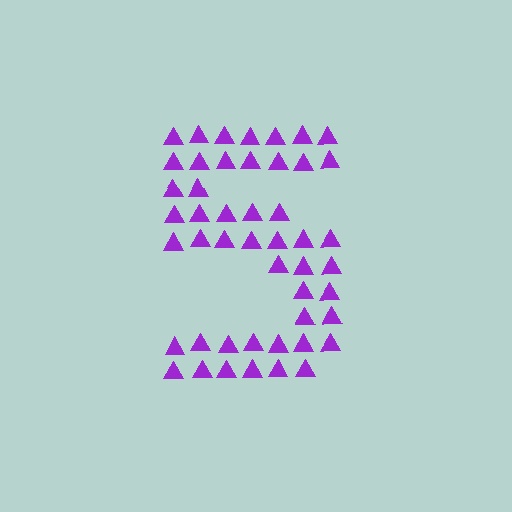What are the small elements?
The small elements are triangles.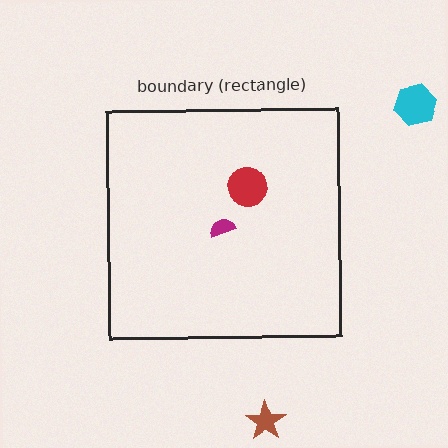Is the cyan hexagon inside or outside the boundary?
Outside.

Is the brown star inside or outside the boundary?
Outside.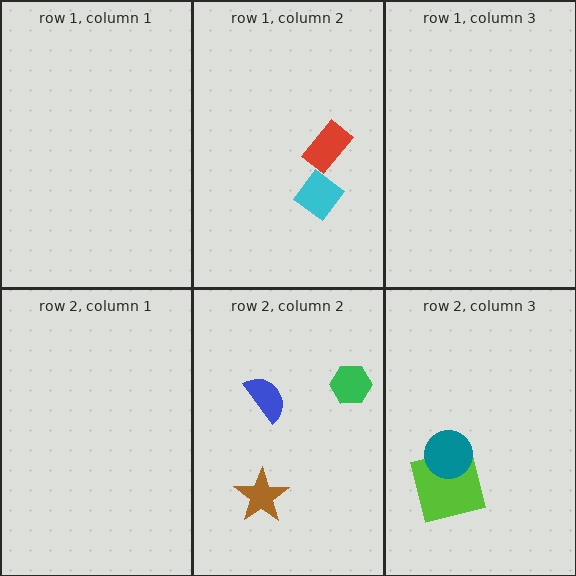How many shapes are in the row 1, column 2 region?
2.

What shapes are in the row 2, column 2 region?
The green hexagon, the brown star, the blue semicircle.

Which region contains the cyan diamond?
The row 1, column 2 region.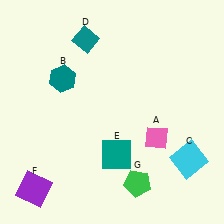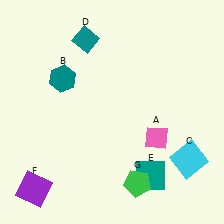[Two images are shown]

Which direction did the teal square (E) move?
The teal square (E) moved right.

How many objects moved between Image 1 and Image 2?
1 object moved between the two images.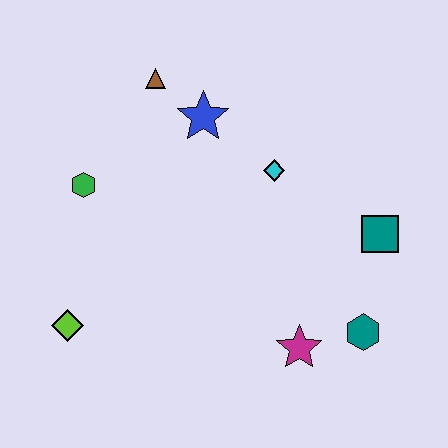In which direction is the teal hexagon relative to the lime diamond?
The teal hexagon is to the right of the lime diamond.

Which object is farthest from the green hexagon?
The teal hexagon is farthest from the green hexagon.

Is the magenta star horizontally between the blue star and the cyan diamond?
No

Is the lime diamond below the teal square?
Yes